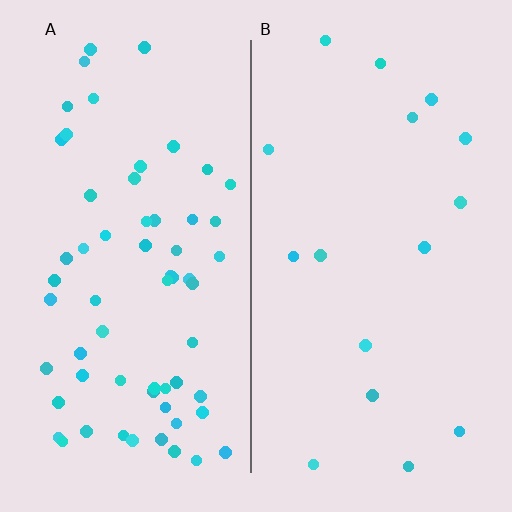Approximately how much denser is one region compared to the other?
Approximately 3.9× — region A over region B.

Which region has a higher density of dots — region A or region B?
A (the left).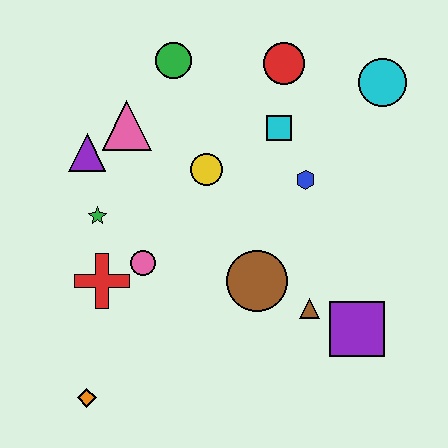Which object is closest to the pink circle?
The red cross is closest to the pink circle.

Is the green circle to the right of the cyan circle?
No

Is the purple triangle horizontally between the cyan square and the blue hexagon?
No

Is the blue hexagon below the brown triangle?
No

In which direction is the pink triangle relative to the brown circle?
The pink triangle is above the brown circle.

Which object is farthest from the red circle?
The orange diamond is farthest from the red circle.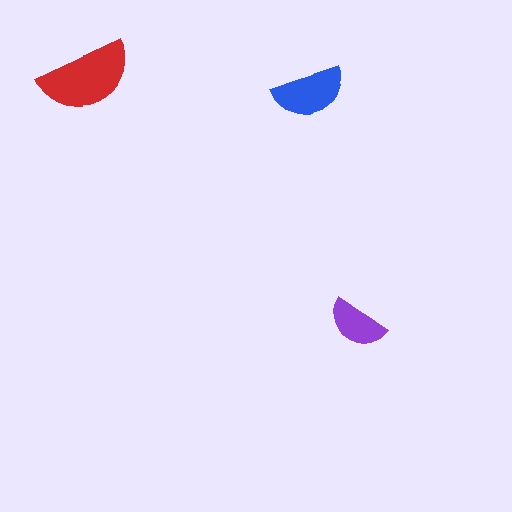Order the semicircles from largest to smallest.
the red one, the blue one, the purple one.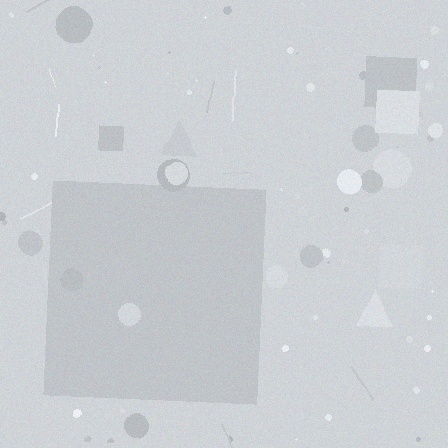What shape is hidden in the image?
A square is hidden in the image.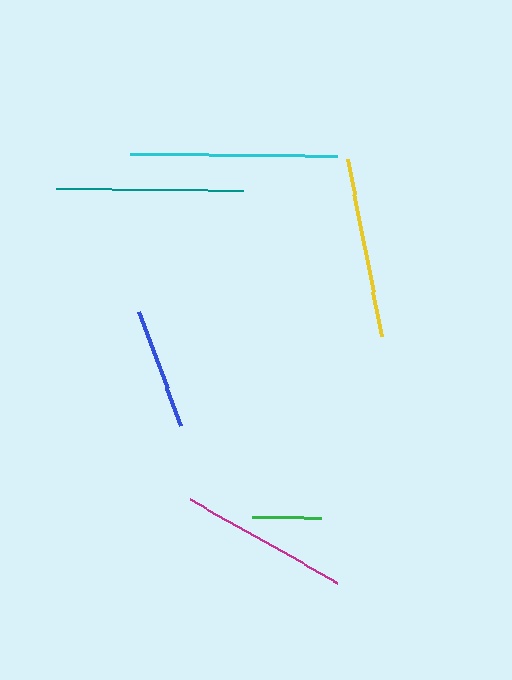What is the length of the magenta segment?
The magenta segment is approximately 169 pixels long.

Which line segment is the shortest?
The green line is the shortest at approximately 70 pixels.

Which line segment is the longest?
The cyan line is the longest at approximately 208 pixels.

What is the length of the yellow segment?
The yellow segment is approximately 180 pixels long.